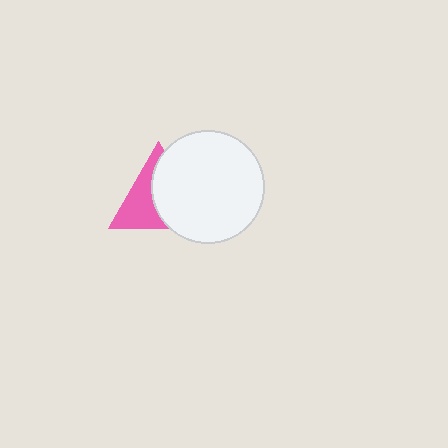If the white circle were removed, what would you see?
You would see the complete pink triangle.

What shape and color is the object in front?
The object in front is a white circle.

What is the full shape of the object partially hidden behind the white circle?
The partially hidden object is a pink triangle.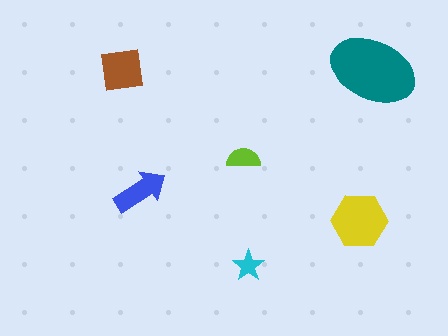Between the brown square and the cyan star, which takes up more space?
The brown square.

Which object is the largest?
The teal ellipse.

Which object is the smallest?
The cyan star.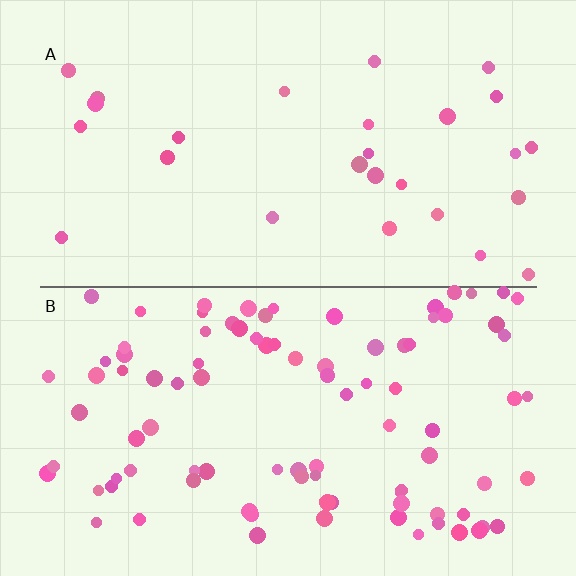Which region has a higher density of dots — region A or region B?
B (the bottom).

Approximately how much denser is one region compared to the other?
Approximately 3.4× — region B over region A.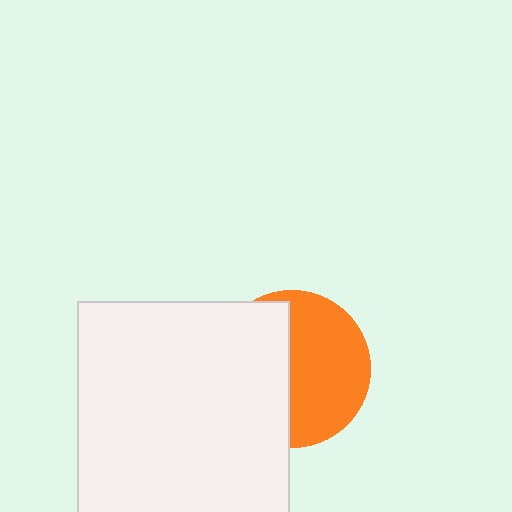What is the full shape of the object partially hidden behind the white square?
The partially hidden object is an orange circle.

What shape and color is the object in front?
The object in front is a white square.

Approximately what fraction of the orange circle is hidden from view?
Roughly 46% of the orange circle is hidden behind the white square.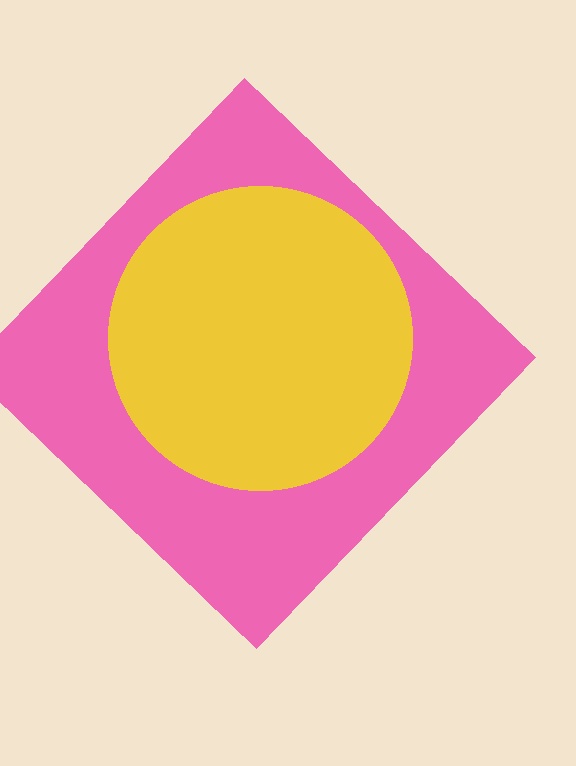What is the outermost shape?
The pink diamond.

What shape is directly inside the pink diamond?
The yellow circle.